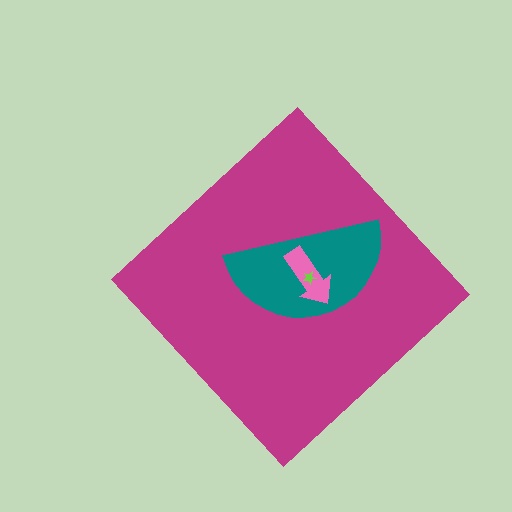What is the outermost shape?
The magenta diamond.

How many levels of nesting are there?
4.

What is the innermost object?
The lime star.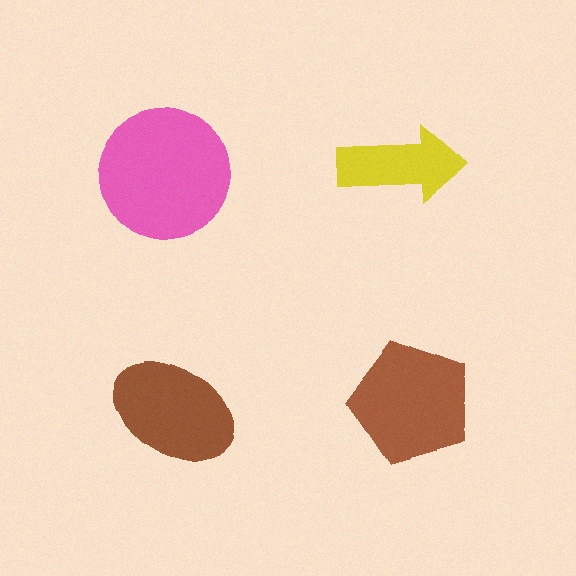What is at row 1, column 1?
A pink circle.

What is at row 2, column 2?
A brown pentagon.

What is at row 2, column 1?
A brown ellipse.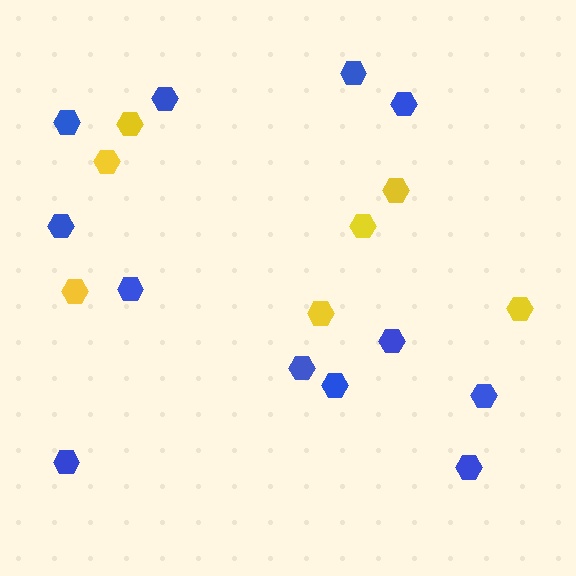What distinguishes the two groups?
There are 2 groups: one group of yellow hexagons (7) and one group of blue hexagons (12).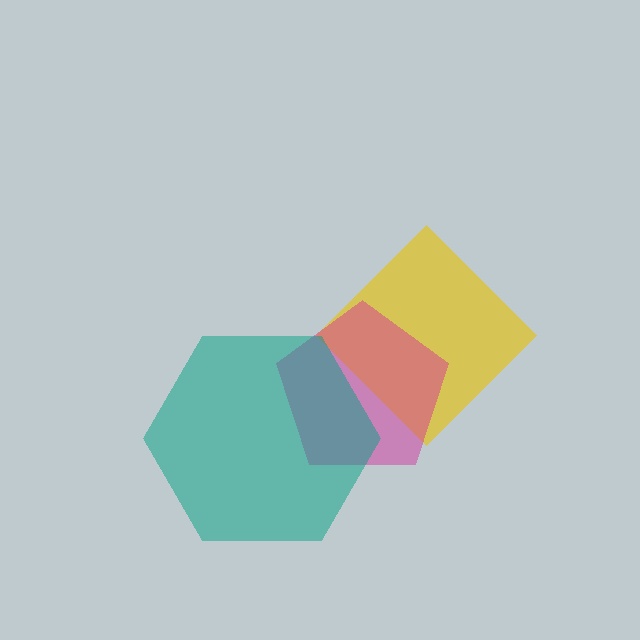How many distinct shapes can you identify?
There are 3 distinct shapes: a yellow diamond, a magenta pentagon, a teal hexagon.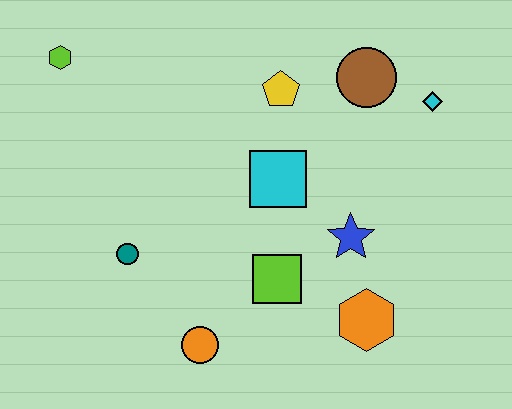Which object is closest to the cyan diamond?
The brown circle is closest to the cyan diamond.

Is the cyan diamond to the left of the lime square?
No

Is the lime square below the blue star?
Yes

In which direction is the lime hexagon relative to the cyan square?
The lime hexagon is to the left of the cyan square.